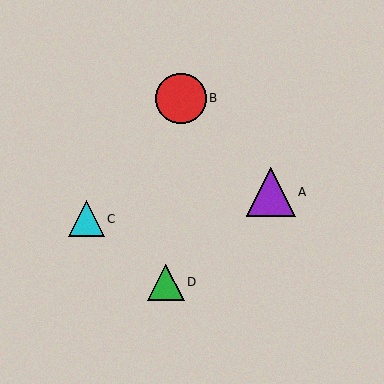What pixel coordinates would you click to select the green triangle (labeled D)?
Click at (166, 282) to select the green triangle D.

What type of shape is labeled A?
Shape A is a purple triangle.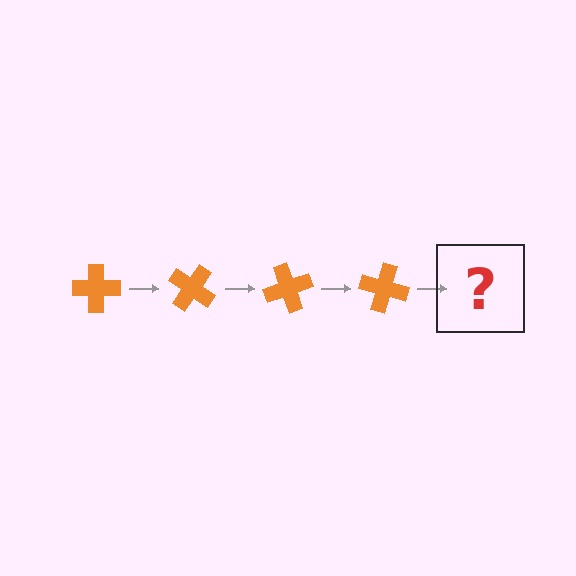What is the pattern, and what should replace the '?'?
The pattern is that the cross rotates 35 degrees each step. The '?' should be an orange cross rotated 140 degrees.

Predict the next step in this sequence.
The next step is an orange cross rotated 140 degrees.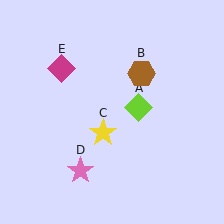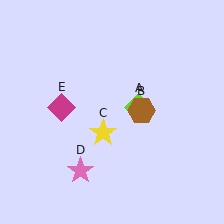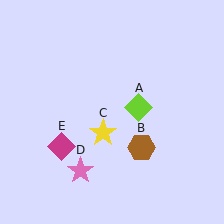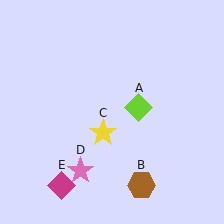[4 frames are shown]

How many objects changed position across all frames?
2 objects changed position: brown hexagon (object B), magenta diamond (object E).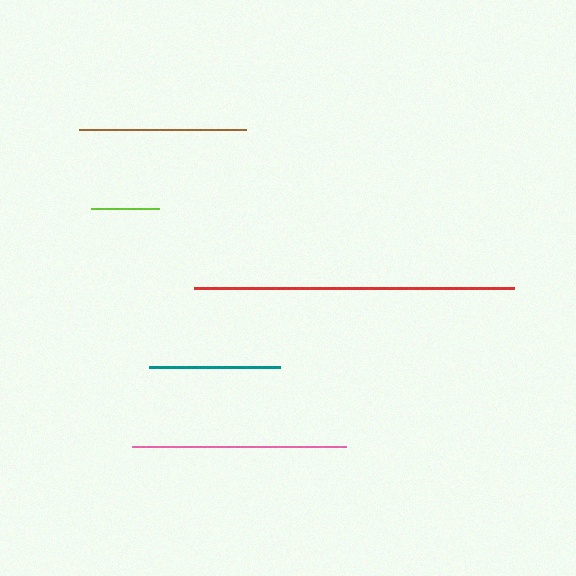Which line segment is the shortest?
The lime line is the shortest at approximately 68 pixels.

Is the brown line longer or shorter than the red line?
The red line is longer than the brown line.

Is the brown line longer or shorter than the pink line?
The pink line is longer than the brown line.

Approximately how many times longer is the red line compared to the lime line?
The red line is approximately 4.7 times the length of the lime line.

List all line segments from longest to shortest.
From longest to shortest: red, pink, brown, teal, lime.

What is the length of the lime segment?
The lime segment is approximately 68 pixels long.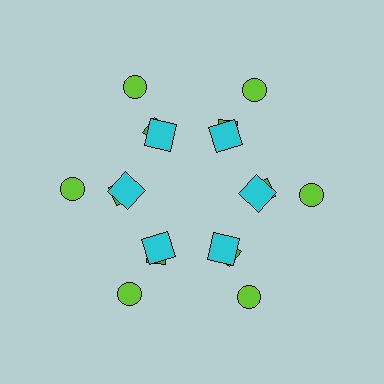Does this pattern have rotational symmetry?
Yes, this pattern has 6-fold rotational symmetry. It looks the same after rotating 60 degrees around the center.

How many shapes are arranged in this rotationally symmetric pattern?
There are 18 shapes, arranged in 6 groups of 3.